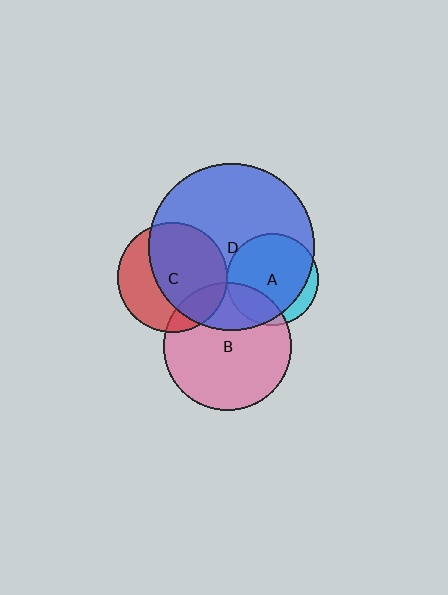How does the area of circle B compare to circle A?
Approximately 1.9 times.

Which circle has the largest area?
Circle D (blue).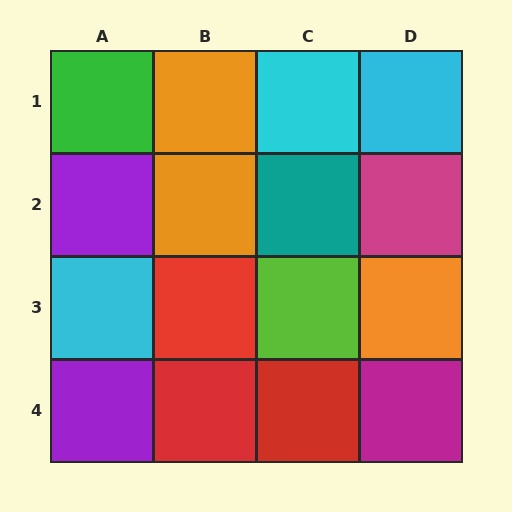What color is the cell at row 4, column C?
Red.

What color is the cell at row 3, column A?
Cyan.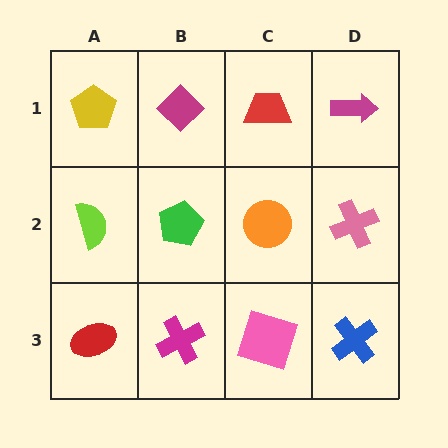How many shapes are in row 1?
4 shapes.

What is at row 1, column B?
A magenta diamond.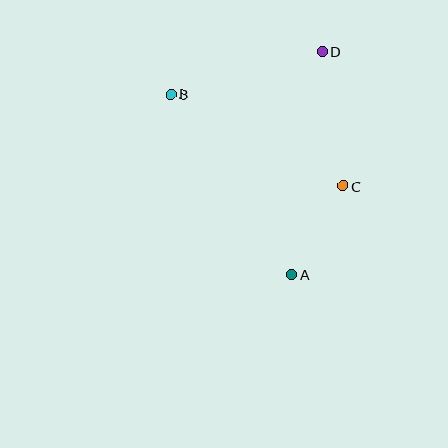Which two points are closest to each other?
Points A and C are closest to each other.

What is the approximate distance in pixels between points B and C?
The distance between B and C is approximately 195 pixels.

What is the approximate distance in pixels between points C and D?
The distance between C and D is approximately 136 pixels.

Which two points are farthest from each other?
Points A and D are farthest from each other.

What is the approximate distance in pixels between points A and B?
The distance between A and B is approximately 217 pixels.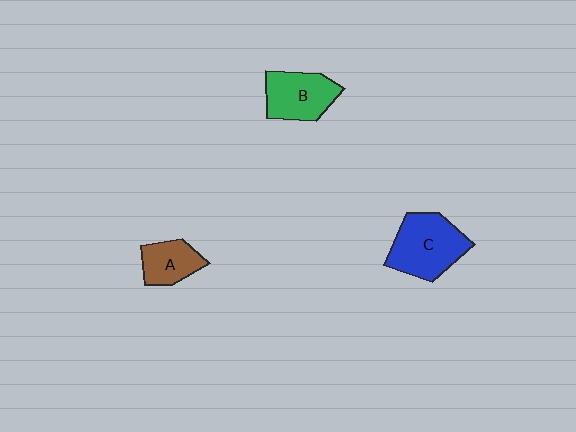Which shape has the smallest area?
Shape A (brown).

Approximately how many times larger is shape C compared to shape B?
Approximately 1.3 times.